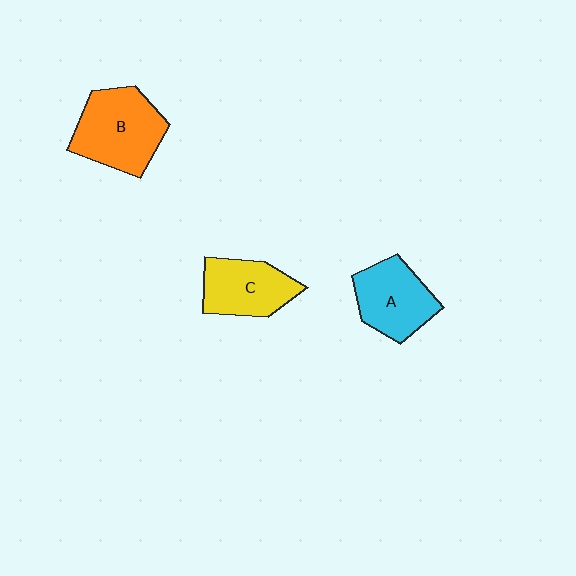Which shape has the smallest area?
Shape C (yellow).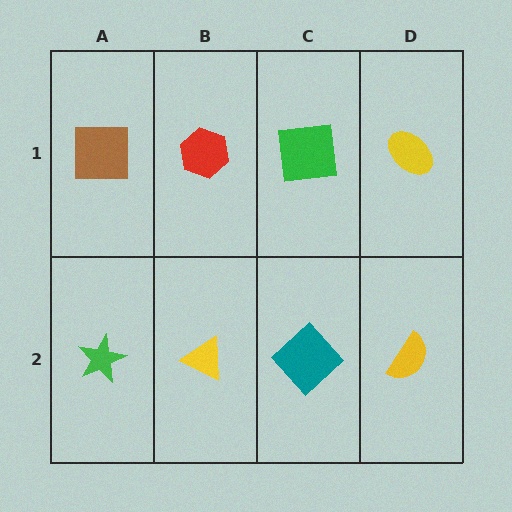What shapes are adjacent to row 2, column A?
A brown square (row 1, column A), a yellow triangle (row 2, column B).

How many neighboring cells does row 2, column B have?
3.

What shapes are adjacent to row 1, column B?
A yellow triangle (row 2, column B), a brown square (row 1, column A), a green square (row 1, column C).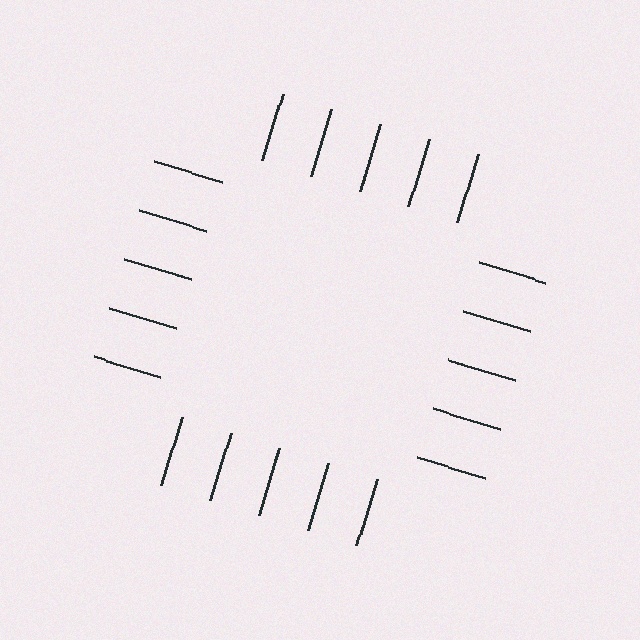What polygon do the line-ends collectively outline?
An illusory square — the line segments terminate on its edges but no continuous stroke is drawn.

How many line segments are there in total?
20 — 5 along each of the 4 edges.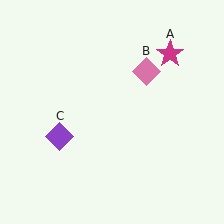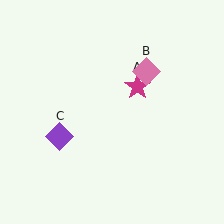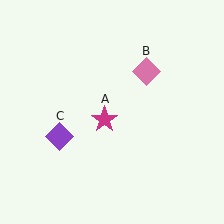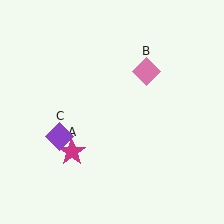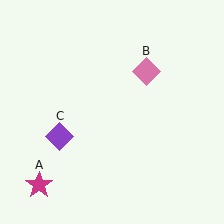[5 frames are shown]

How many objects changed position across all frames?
1 object changed position: magenta star (object A).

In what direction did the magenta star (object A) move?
The magenta star (object A) moved down and to the left.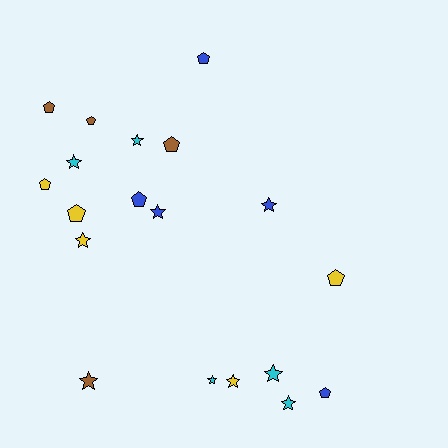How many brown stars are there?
There is 1 brown star.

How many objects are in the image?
There are 19 objects.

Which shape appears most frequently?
Star, with 10 objects.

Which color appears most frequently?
Yellow, with 5 objects.